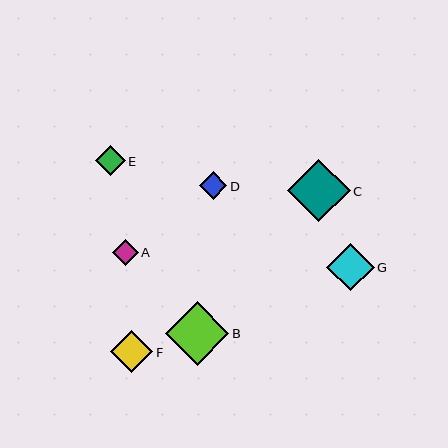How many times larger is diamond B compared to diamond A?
Diamond B is approximately 2.4 times the size of diamond A.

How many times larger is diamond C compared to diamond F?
Diamond C is approximately 1.5 times the size of diamond F.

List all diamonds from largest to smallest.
From largest to smallest: B, C, G, F, E, D, A.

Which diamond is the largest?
Diamond B is the largest with a size of approximately 63 pixels.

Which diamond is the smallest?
Diamond A is the smallest with a size of approximately 26 pixels.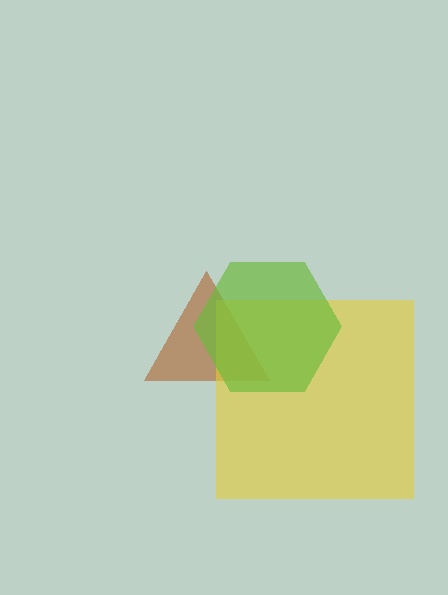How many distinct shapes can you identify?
There are 3 distinct shapes: a brown triangle, a yellow square, a lime hexagon.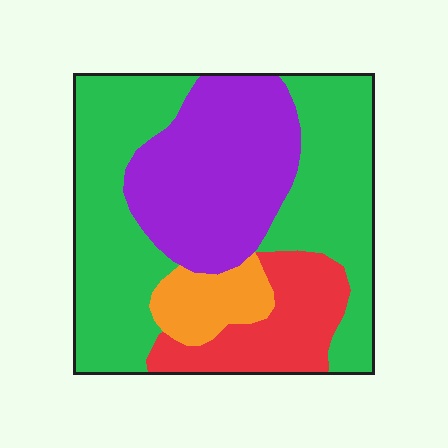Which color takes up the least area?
Orange, at roughly 10%.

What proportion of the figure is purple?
Purple covers roughly 30% of the figure.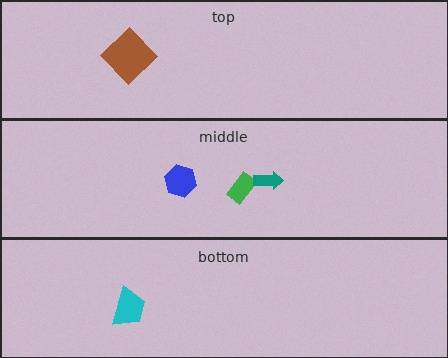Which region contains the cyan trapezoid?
The bottom region.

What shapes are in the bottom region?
The cyan trapezoid.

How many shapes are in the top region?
1.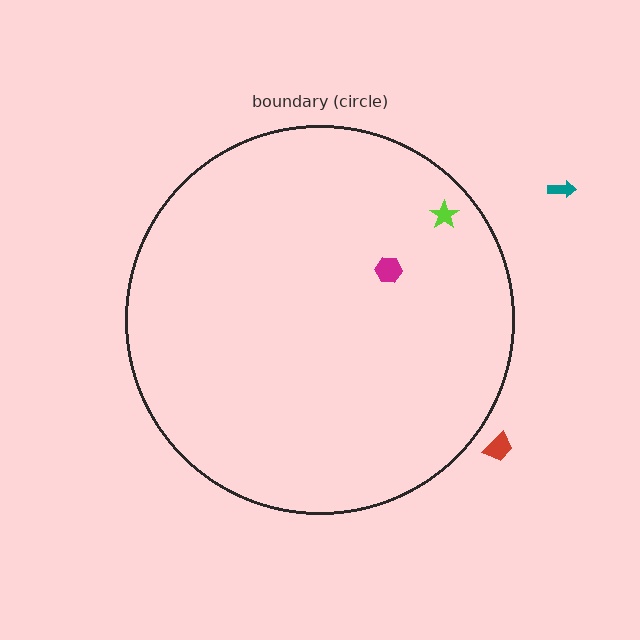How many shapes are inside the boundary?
2 inside, 2 outside.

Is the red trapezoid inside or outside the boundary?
Outside.